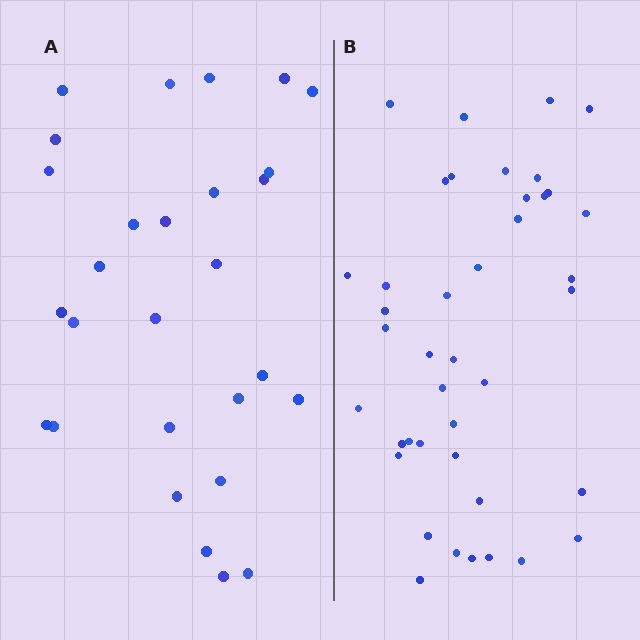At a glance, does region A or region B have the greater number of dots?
Region B (the right region) has more dots.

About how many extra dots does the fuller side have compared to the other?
Region B has approximately 15 more dots than region A.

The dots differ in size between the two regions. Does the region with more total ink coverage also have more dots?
No. Region A has more total ink coverage because its dots are larger, but region B actually contains more individual dots. Total area can be misleading — the number of items is what matters here.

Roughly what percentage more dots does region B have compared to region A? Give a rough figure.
About 45% more.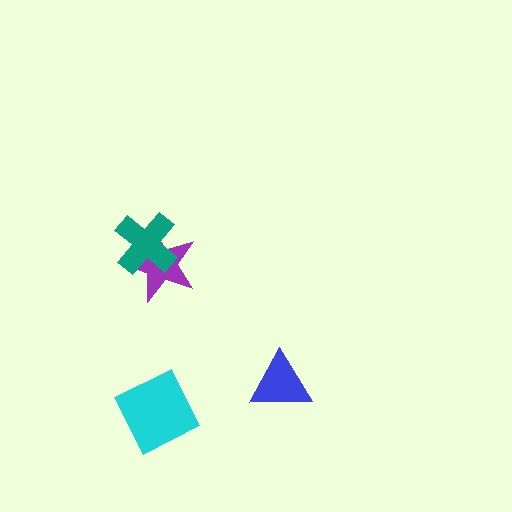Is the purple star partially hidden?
Yes, it is partially covered by another shape.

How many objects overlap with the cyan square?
0 objects overlap with the cyan square.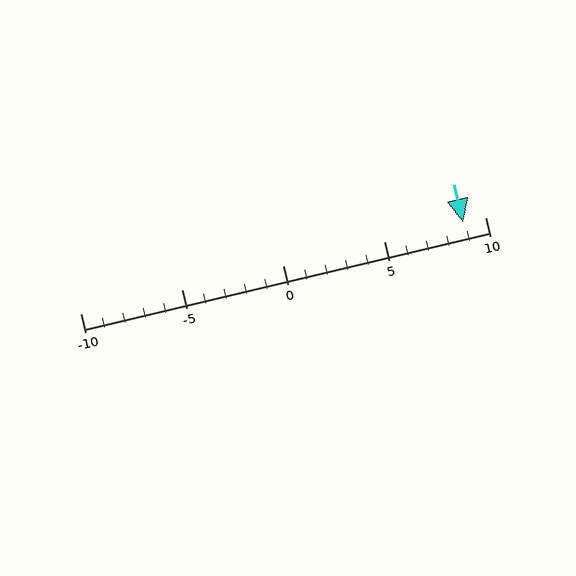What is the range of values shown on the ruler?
The ruler shows values from -10 to 10.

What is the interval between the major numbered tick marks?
The major tick marks are spaced 5 units apart.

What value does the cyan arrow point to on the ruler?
The cyan arrow points to approximately 9.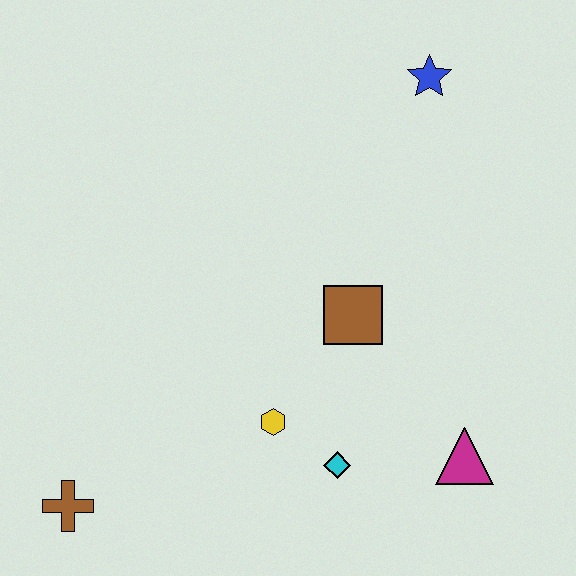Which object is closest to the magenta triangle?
The cyan diamond is closest to the magenta triangle.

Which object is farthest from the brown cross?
The blue star is farthest from the brown cross.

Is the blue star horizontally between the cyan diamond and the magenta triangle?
Yes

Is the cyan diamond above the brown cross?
Yes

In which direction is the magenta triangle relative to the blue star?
The magenta triangle is below the blue star.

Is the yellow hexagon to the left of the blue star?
Yes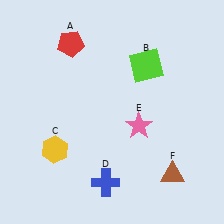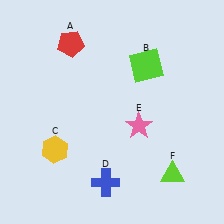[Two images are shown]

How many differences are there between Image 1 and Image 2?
There is 1 difference between the two images.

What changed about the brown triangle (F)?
In Image 1, F is brown. In Image 2, it changed to lime.